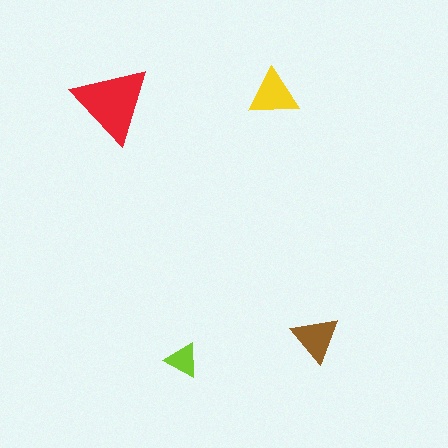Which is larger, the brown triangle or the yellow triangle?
The yellow one.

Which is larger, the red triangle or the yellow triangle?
The red one.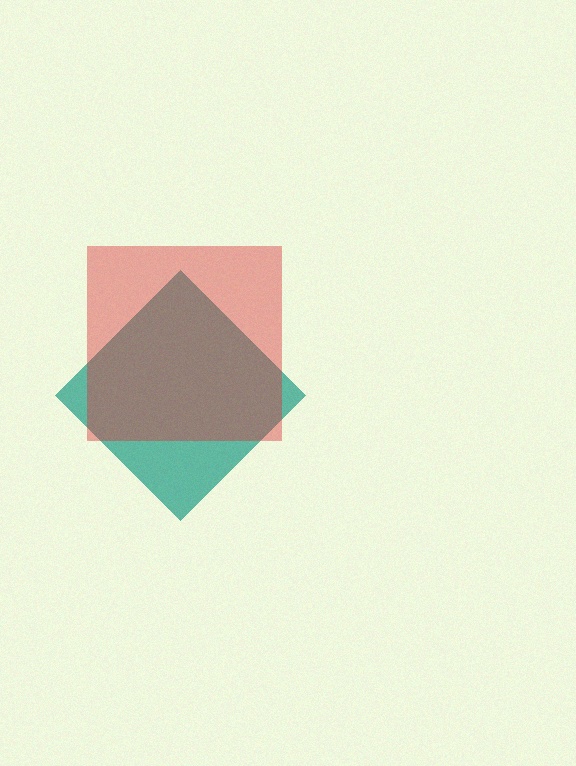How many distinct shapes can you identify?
There are 2 distinct shapes: a teal diamond, a red square.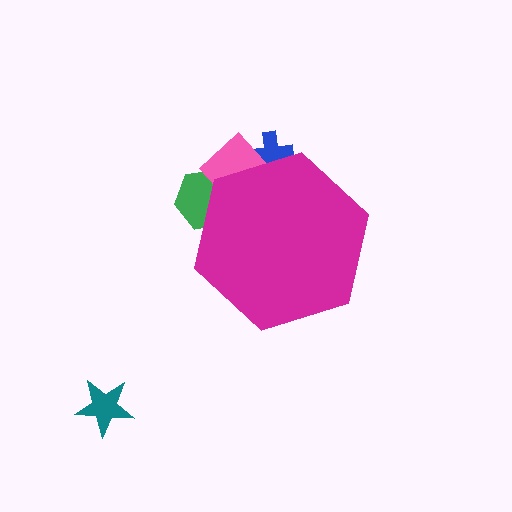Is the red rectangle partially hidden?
Yes, the red rectangle is partially hidden behind the magenta hexagon.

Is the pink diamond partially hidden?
Yes, the pink diamond is partially hidden behind the magenta hexagon.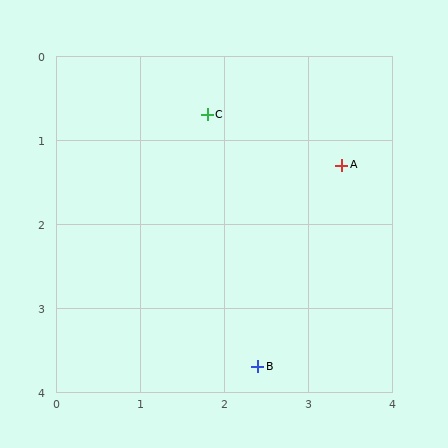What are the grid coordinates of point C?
Point C is at approximately (1.8, 0.7).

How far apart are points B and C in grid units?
Points B and C are about 3.1 grid units apart.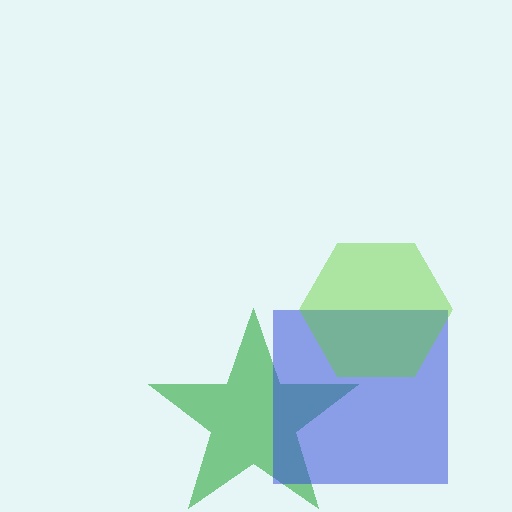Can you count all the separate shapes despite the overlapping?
Yes, there are 3 separate shapes.